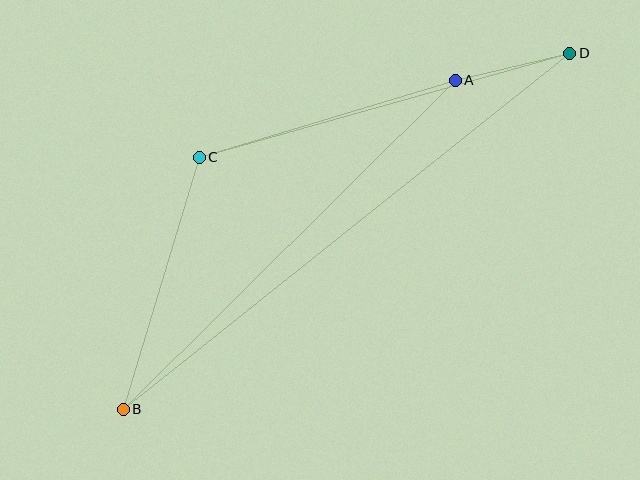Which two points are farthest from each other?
Points B and D are farthest from each other.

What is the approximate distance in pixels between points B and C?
The distance between B and C is approximately 263 pixels.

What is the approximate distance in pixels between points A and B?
The distance between A and B is approximately 467 pixels.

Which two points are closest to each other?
Points A and D are closest to each other.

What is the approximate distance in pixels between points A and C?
The distance between A and C is approximately 267 pixels.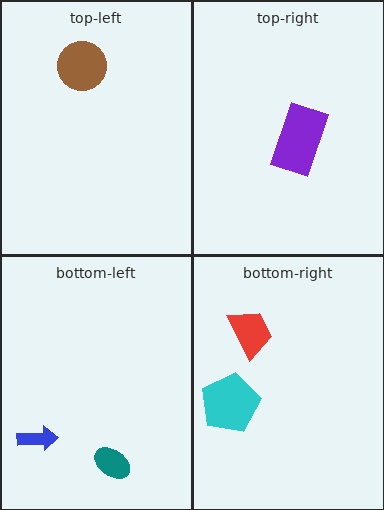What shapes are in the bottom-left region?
The teal ellipse, the blue arrow.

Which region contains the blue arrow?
The bottom-left region.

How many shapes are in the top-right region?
1.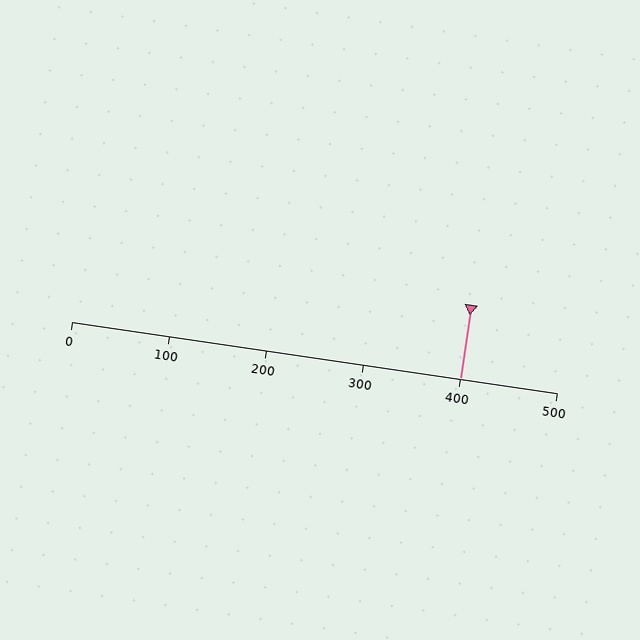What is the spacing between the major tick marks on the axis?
The major ticks are spaced 100 apart.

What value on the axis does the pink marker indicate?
The marker indicates approximately 400.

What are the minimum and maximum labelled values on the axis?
The axis runs from 0 to 500.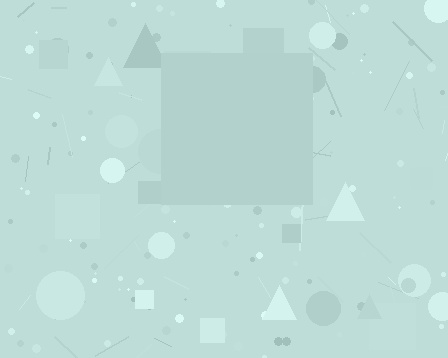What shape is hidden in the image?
A square is hidden in the image.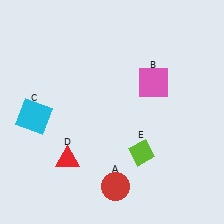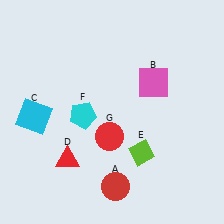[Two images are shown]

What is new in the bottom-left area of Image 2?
A red circle (G) was added in the bottom-left area of Image 2.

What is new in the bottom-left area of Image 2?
A cyan pentagon (F) was added in the bottom-left area of Image 2.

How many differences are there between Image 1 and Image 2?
There are 2 differences between the two images.